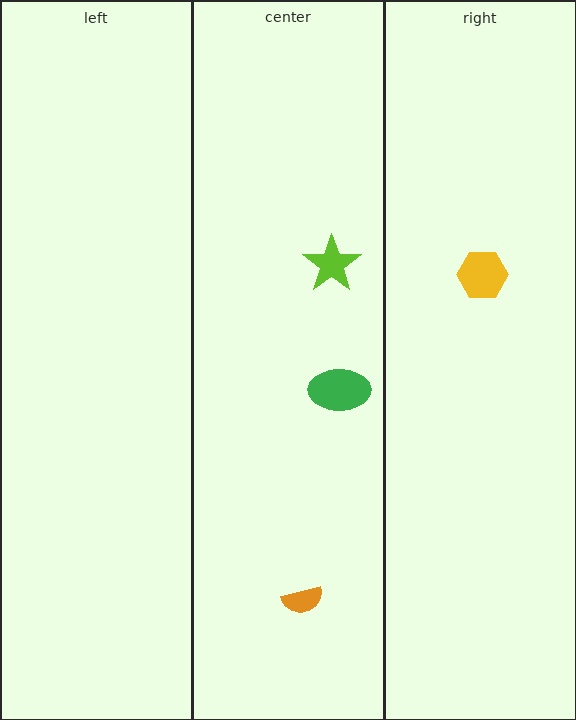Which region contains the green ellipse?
The center region.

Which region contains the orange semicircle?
The center region.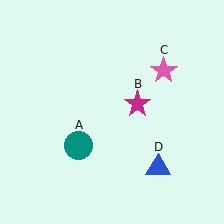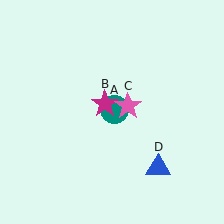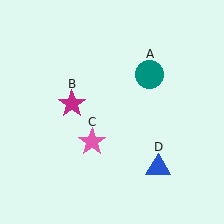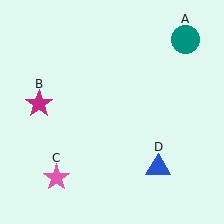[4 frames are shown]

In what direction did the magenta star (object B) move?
The magenta star (object B) moved left.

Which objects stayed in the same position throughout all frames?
Blue triangle (object D) remained stationary.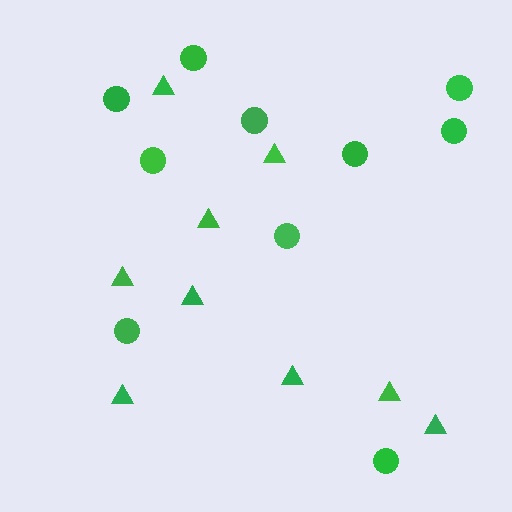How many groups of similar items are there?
There are 2 groups: one group of triangles (9) and one group of circles (10).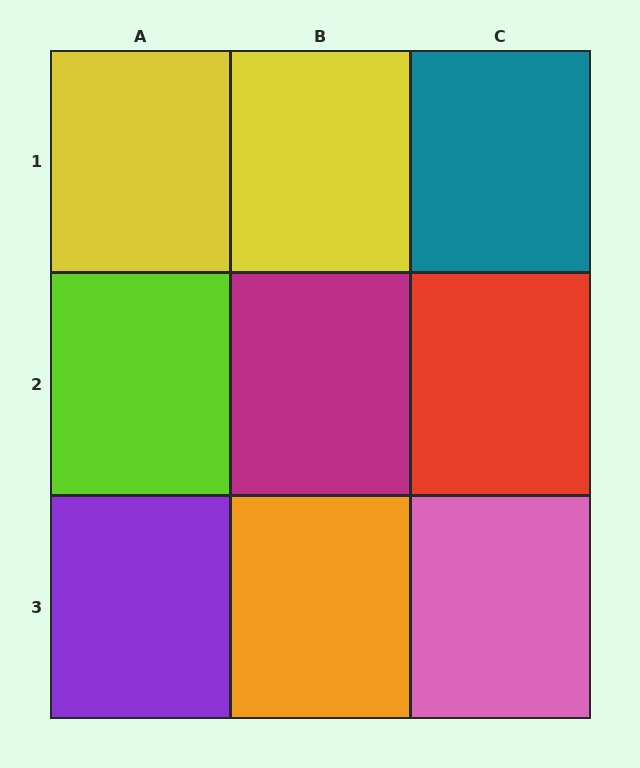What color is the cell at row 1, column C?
Teal.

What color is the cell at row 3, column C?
Pink.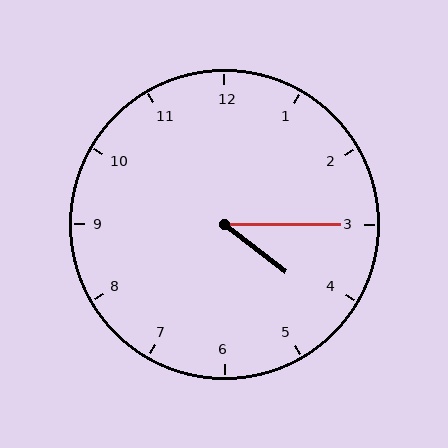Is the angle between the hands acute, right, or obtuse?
It is acute.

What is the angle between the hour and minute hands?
Approximately 38 degrees.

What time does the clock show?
4:15.